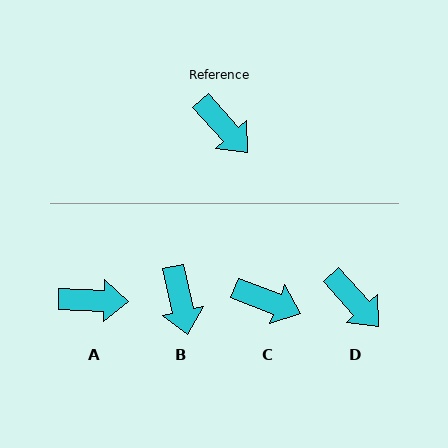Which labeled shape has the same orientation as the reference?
D.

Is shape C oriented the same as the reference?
No, it is off by about 27 degrees.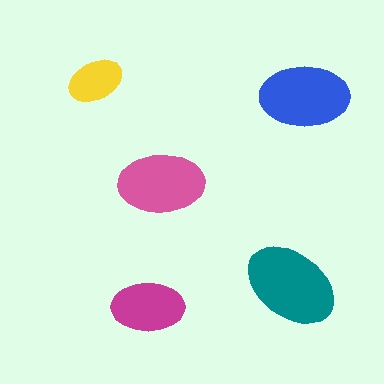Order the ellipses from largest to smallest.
the teal one, the blue one, the pink one, the magenta one, the yellow one.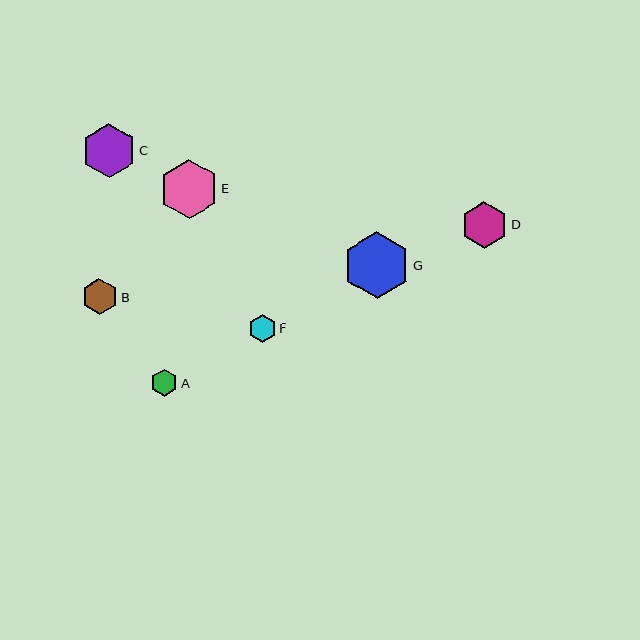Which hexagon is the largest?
Hexagon G is the largest with a size of approximately 67 pixels.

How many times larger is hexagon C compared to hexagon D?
Hexagon C is approximately 1.1 times the size of hexagon D.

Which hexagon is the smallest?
Hexagon A is the smallest with a size of approximately 27 pixels.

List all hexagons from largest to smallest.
From largest to smallest: G, E, C, D, B, F, A.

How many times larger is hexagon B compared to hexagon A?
Hexagon B is approximately 1.3 times the size of hexagon A.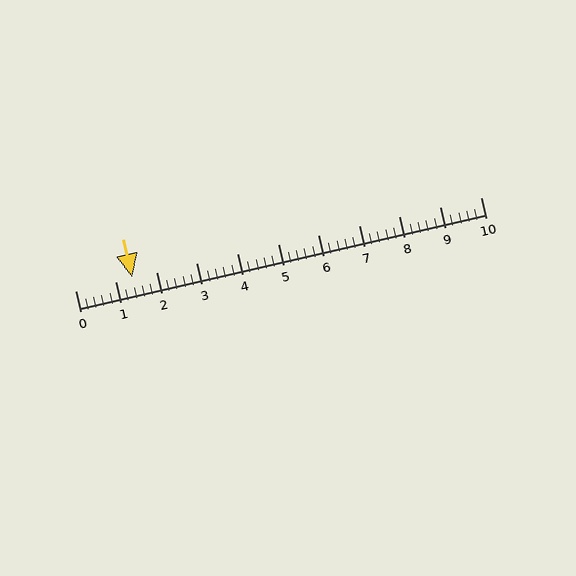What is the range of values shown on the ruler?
The ruler shows values from 0 to 10.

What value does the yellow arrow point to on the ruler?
The yellow arrow points to approximately 1.4.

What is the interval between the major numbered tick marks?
The major tick marks are spaced 1 units apart.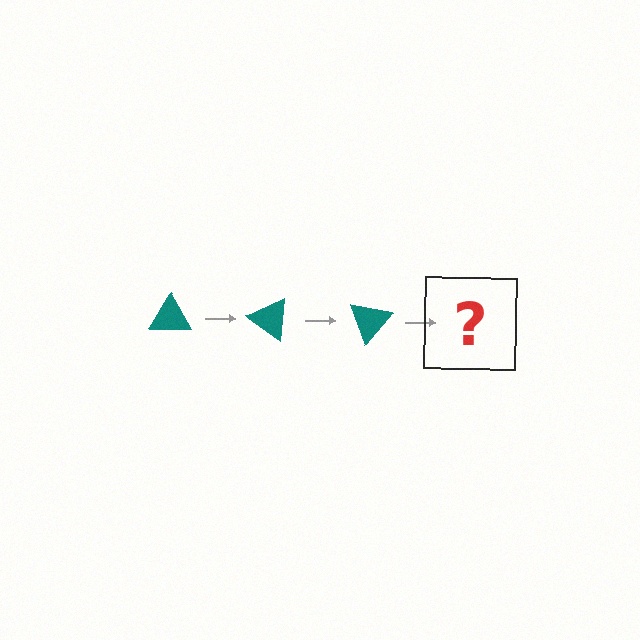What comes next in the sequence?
The next element should be a teal triangle rotated 105 degrees.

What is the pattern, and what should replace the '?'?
The pattern is that the triangle rotates 35 degrees each step. The '?' should be a teal triangle rotated 105 degrees.